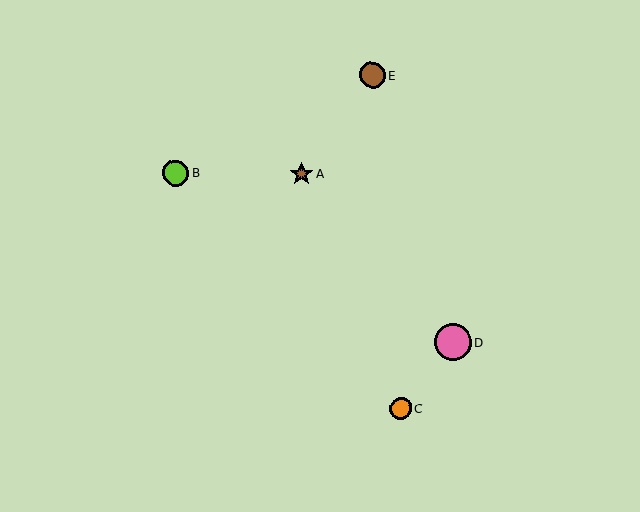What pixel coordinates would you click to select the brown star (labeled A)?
Click at (301, 174) to select the brown star A.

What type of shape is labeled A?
Shape A is a brown star.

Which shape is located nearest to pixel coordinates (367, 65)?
The brown circle (labeled E) at (373, 75) is nearest to that location.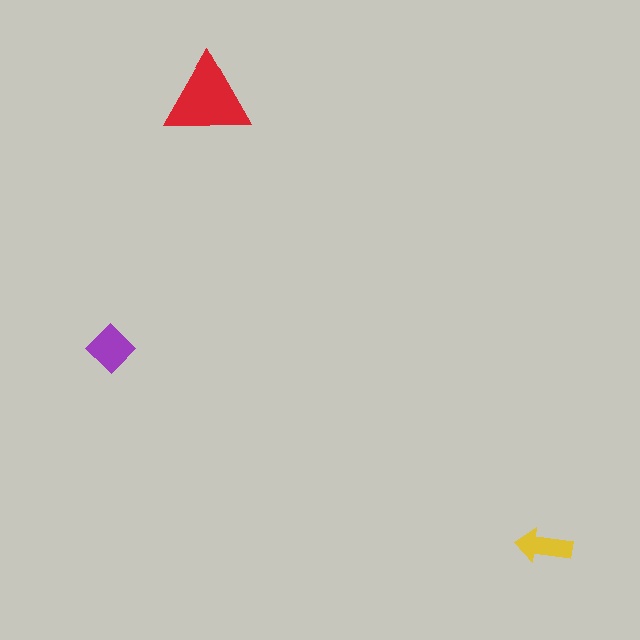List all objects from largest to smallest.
The red triangle, the purple diamond, the yellow arrow.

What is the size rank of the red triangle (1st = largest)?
1st.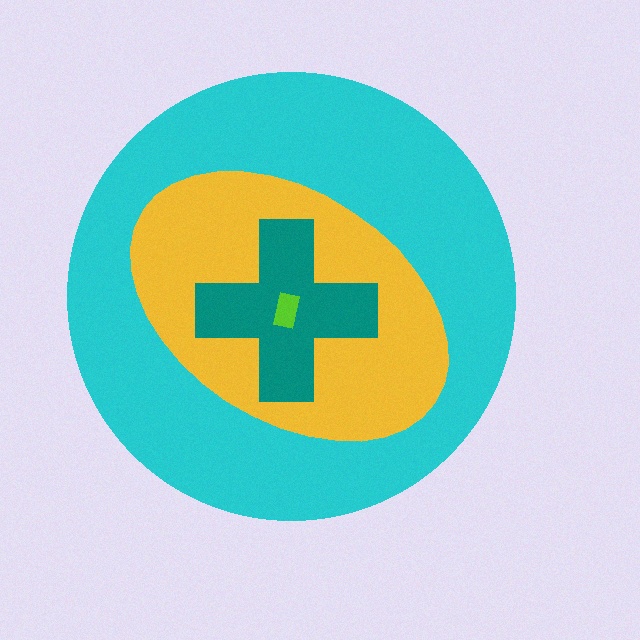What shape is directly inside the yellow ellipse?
The teal cross.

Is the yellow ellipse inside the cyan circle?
Yes.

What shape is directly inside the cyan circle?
The yellow ellipse.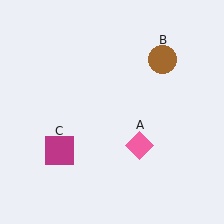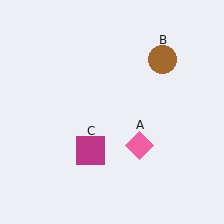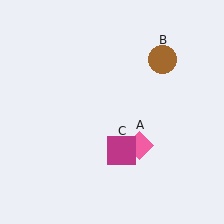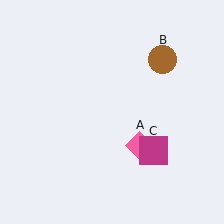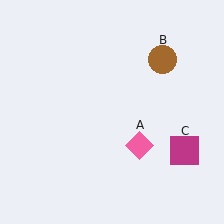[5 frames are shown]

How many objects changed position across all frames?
1 object changed position: magenta square (object C).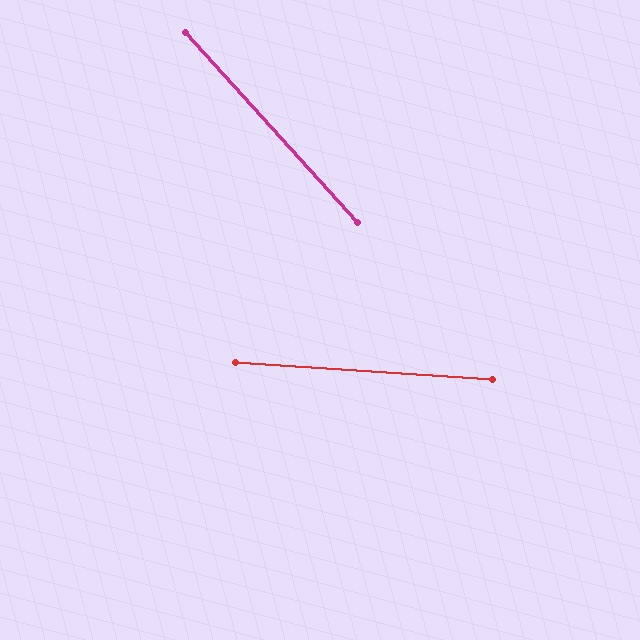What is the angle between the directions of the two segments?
Approximately 44 degrees.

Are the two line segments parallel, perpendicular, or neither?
Neither parallel nor perpendicular — they differ by about 44°.